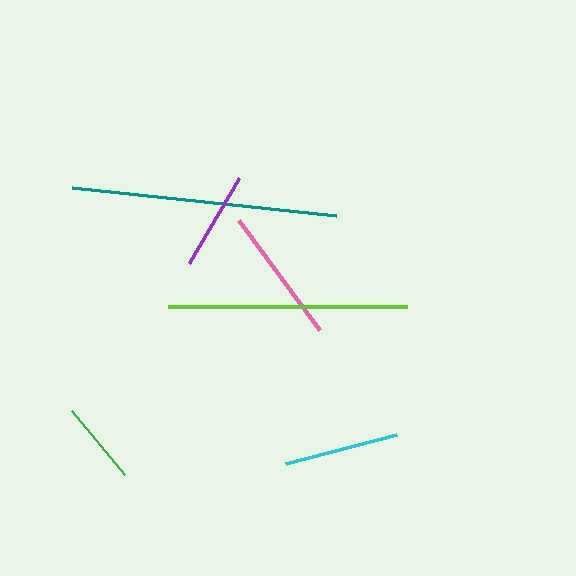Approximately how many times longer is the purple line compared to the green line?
The purple line is approximately 1.2 times the length of the green line.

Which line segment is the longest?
The teal line is the longest at approximately 266 pixels.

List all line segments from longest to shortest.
From longest to shortest: teal, lime, pink, cyan, purple, green.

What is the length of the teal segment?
The teal segment is approximately 266 pixels long.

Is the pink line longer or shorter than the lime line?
The lime line is longer than the pink line.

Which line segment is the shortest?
The green line is the shortest at approximately 83 pixels.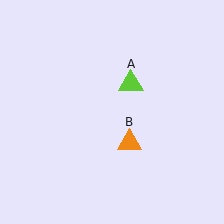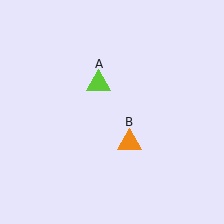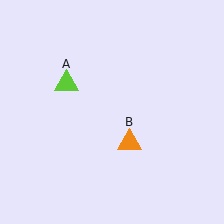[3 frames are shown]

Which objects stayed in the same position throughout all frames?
Orange triangle (object B) remained stationary.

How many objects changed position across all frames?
1 object changed position: lime triangle (object A).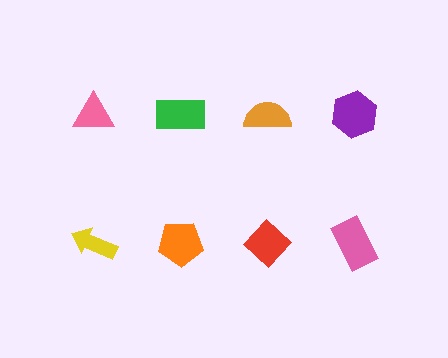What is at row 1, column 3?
An orange semicircle.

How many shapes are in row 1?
4 shapes.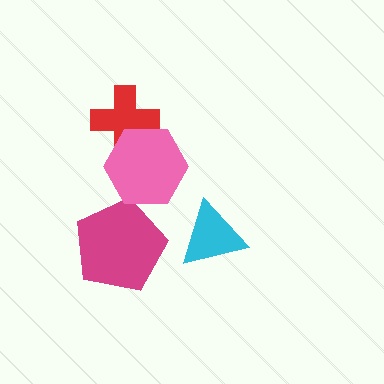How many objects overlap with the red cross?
1 object overlaps with the red cross.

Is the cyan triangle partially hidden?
No, no other shape covers it.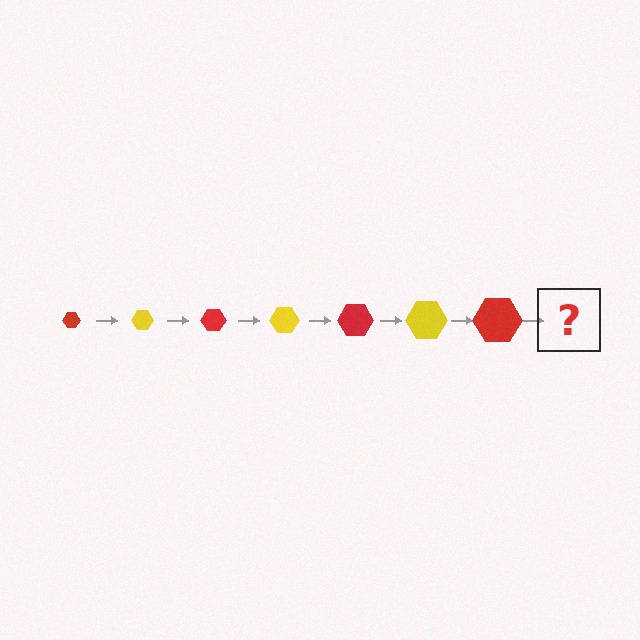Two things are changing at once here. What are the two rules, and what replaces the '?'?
The two rules are that the hexagon grows larger each step and the color cycles through red and yellow. The '?' should be a yellow hexagon, larger than the previous one.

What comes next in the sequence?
The next element should be a yellow hexagon, larger than the previous one.